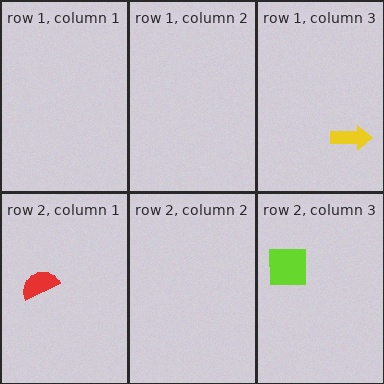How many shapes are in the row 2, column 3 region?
1.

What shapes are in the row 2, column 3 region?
The lime square.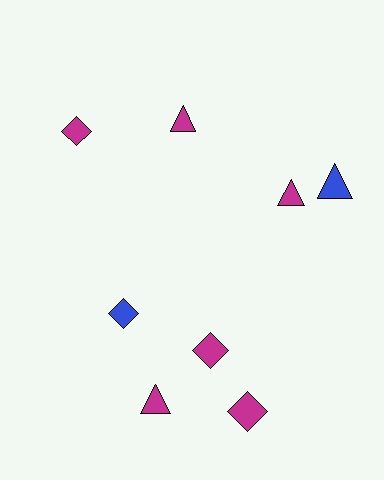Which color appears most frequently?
Magenta, with 6 objects.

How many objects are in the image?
There are 8 objects.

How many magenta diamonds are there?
There are 3 magenta diamonds.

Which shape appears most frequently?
Diamond, with 4 objects.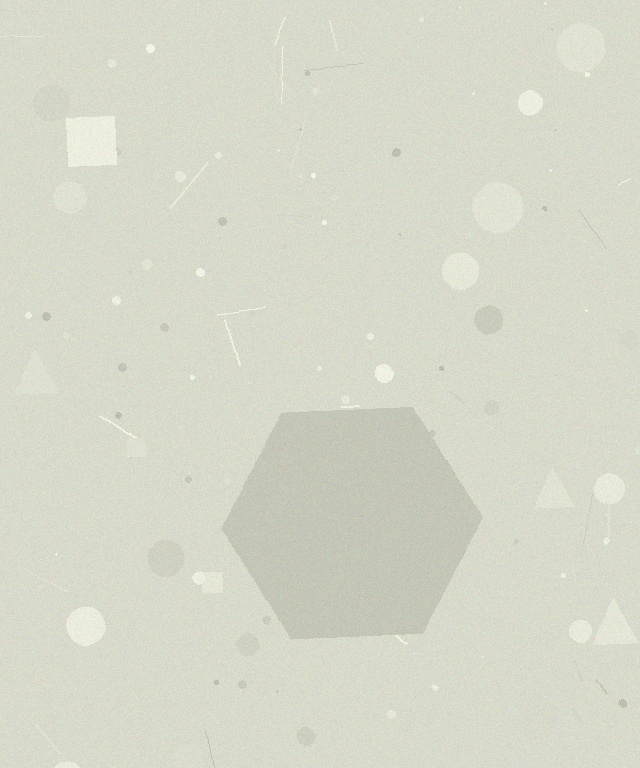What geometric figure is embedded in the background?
A hexagon is embedded in the background.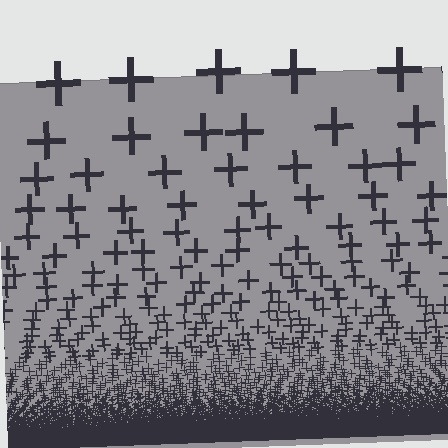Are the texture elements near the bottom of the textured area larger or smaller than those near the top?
Smaller. The gradient is inverted — elements near the bottom are smaller and denser.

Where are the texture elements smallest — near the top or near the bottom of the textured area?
Near the bottom.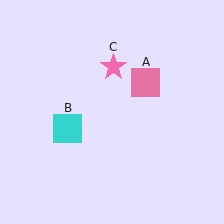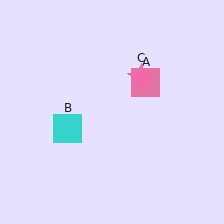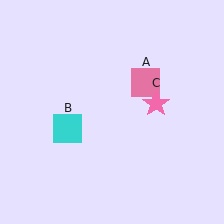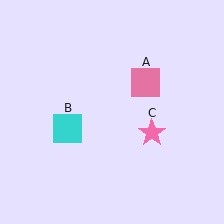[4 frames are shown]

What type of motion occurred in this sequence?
The pink star (object C) rotated clockwise around the center of the scene.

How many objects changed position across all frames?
1 object changed position: pink star (object C).